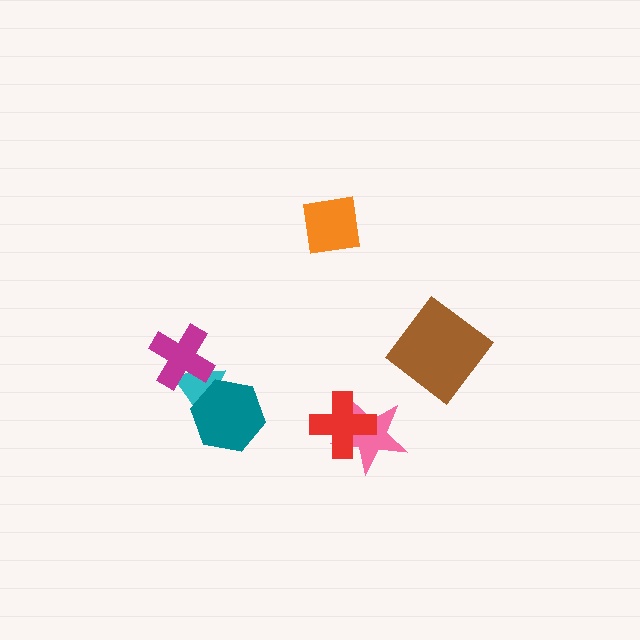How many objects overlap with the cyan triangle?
2 objects overlap with the cyan triangle.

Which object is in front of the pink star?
The red cross is in front of the pink star.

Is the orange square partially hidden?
No, no other shape covers it.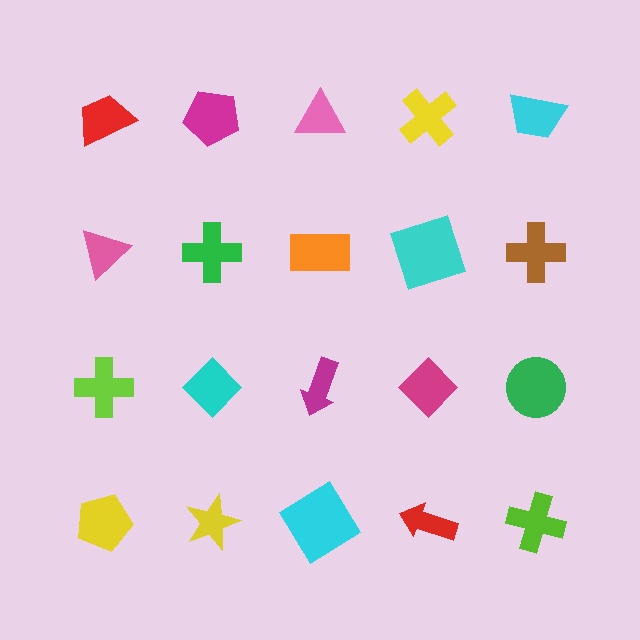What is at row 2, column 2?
A green cross.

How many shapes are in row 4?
5 shapes.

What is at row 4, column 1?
A yellow pentagon.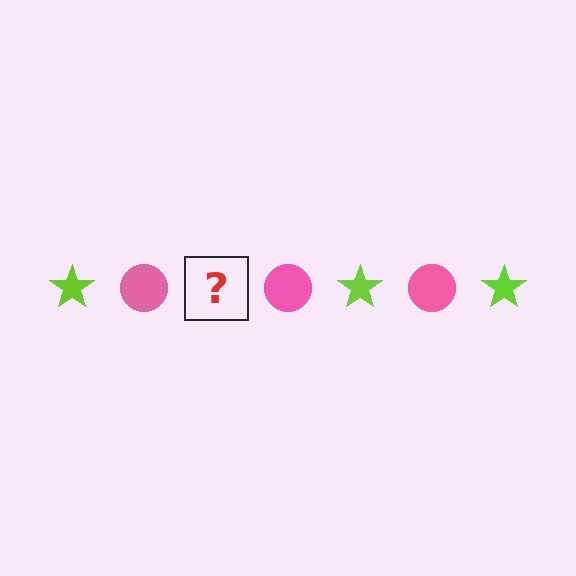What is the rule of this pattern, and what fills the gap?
The rule is that the pattern alternates between lime star and pink circle. The gap should be filled with a lime star.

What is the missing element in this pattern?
The missing element is a lime star.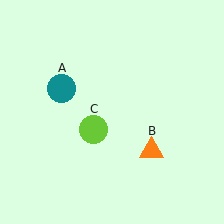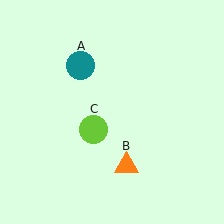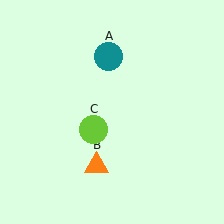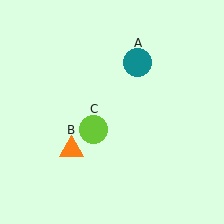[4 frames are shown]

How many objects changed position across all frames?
2 objects changed position: teal circle (object A), orange triangle (object B).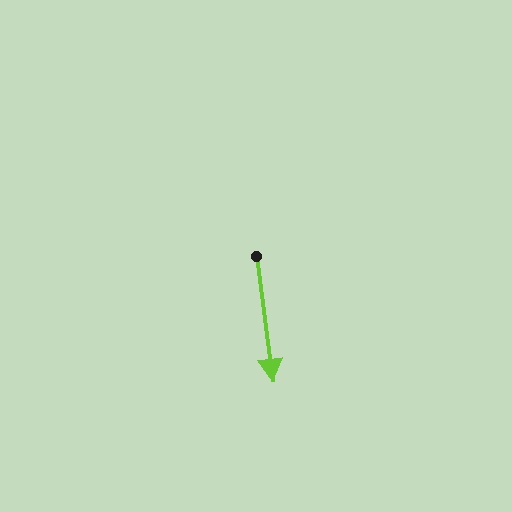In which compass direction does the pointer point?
South.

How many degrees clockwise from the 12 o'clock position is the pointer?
Approximately 172 degrees.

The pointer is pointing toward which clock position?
Roughly 6 o'clock.